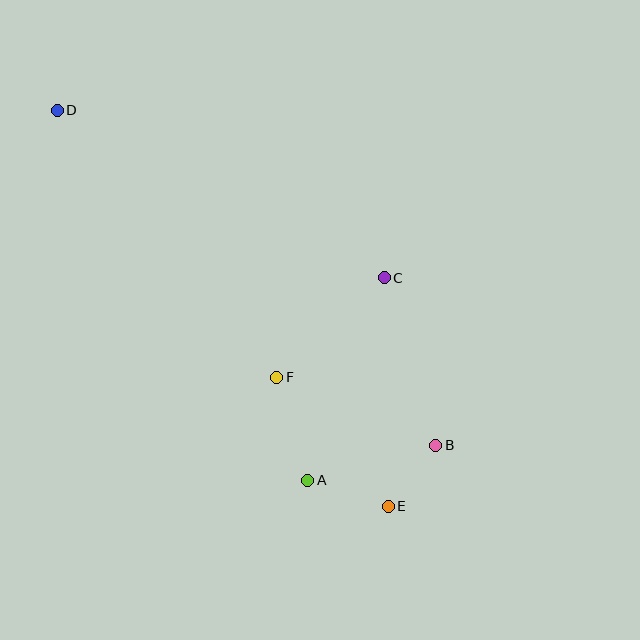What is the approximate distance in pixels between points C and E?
The distance between C and E is approximately 229 pixels.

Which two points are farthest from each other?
Points D and E are farthest from each other.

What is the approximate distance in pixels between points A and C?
The distance between A and C is approximately 216 pixels.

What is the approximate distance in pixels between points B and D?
The distance between B and D is approximately 505 pixels.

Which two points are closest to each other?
Points B and E are closest to each other.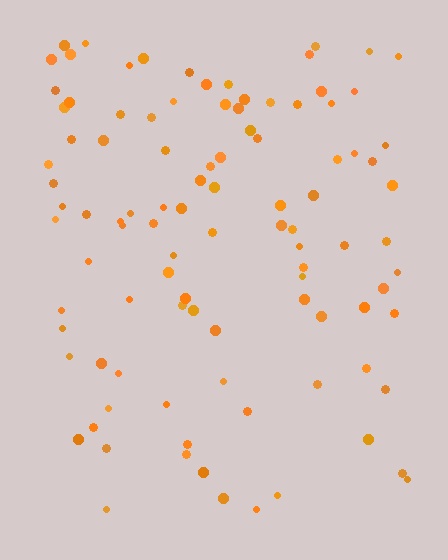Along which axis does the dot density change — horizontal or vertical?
Vertical.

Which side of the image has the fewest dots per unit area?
The bottom.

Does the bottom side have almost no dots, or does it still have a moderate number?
Still a moderate number, just noticeably fewer than the top.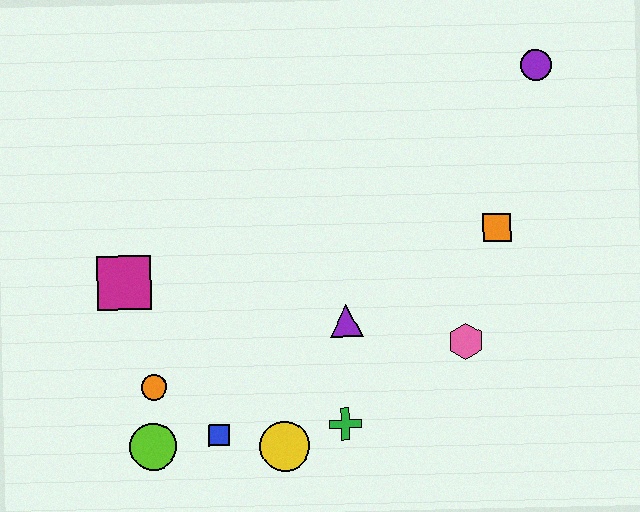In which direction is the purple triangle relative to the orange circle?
The purple triangle is to the right of the orange circle.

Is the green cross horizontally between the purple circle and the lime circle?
Yes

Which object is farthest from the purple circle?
The lime circle is farthest from the purple circle.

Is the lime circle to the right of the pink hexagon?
No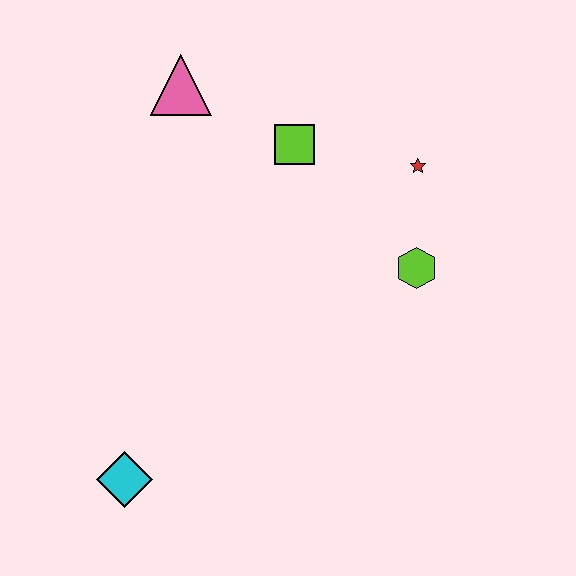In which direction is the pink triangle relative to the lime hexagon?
The pink triangle is to the left of the lime hexagon.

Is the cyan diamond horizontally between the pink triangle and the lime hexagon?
No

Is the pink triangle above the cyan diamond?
Yes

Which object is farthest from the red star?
The cyan diamond is farthest from the red star.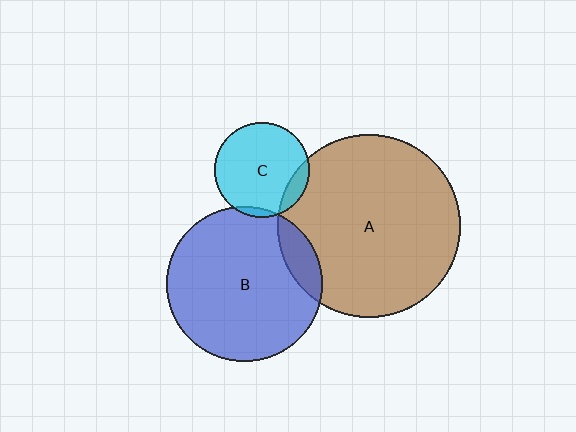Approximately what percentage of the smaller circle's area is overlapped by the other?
Approximately 5%.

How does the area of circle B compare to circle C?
Approximately 2.7 times.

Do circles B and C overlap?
Yes.